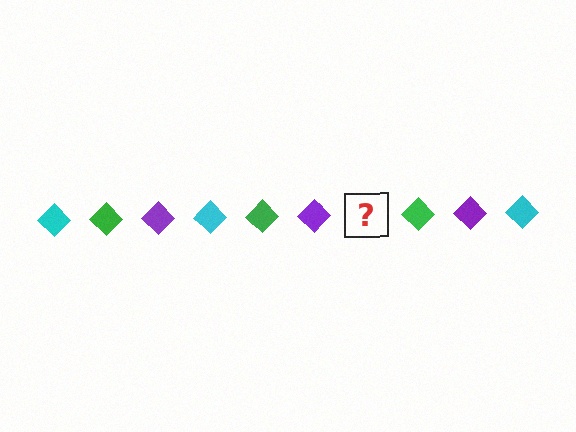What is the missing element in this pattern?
The missing element is a cyan diamond.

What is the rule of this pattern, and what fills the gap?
The rule is that the pattern cycles through cyan, green, purple diamonds. The gap should be filled with a cyan diamond.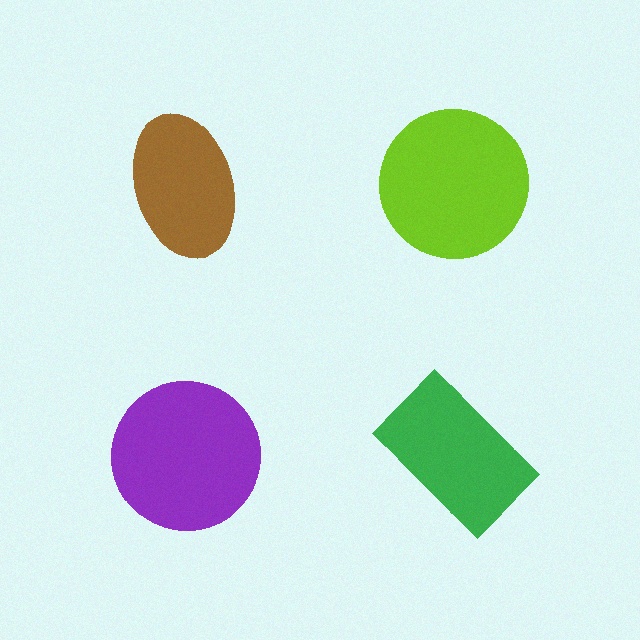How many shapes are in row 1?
2 shapes.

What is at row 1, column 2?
A lime circle.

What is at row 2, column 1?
A purple circle.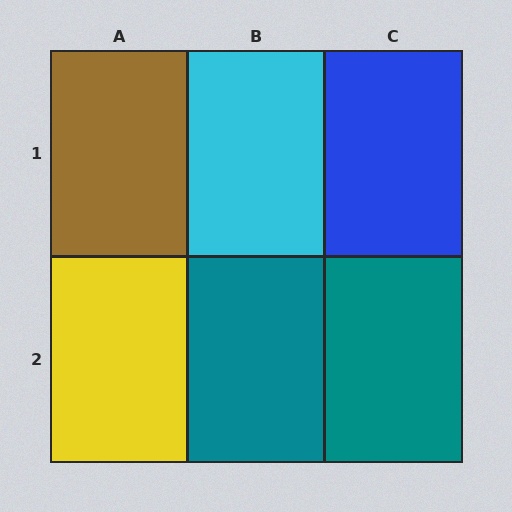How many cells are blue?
1 cell is blue.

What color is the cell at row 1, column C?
Blue.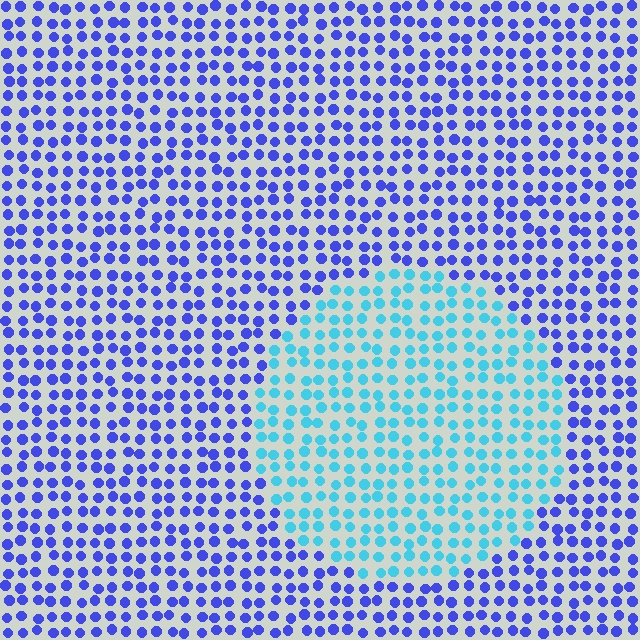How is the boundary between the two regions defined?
The boundary is defined purely by a slight shift in hue (about 48 degrees). Spacing, size, and orientation are identical on both sides.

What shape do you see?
I see a circle.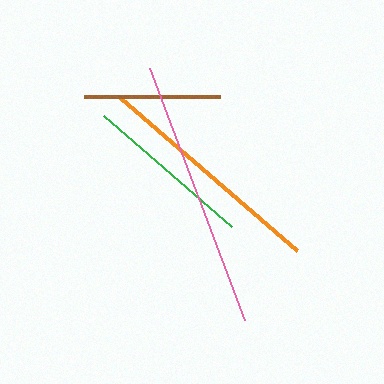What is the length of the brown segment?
The brown segment is approximately 136 pixels long.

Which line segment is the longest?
The pink line is the longest at approximately 270 pixels.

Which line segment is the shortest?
The brown line is the shortest at approximately 136 pixels.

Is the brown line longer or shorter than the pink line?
The pink line is longer than the brown line.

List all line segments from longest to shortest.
From longest to shortest: pink, orange, green, brown.